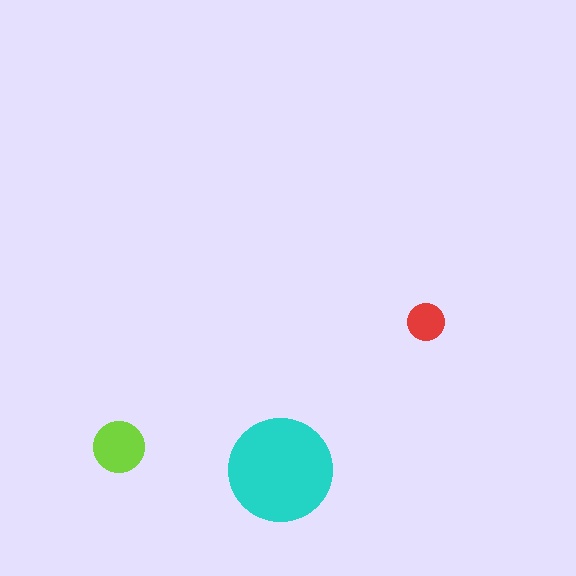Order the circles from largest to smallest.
the cyan one, the lime one, the red one.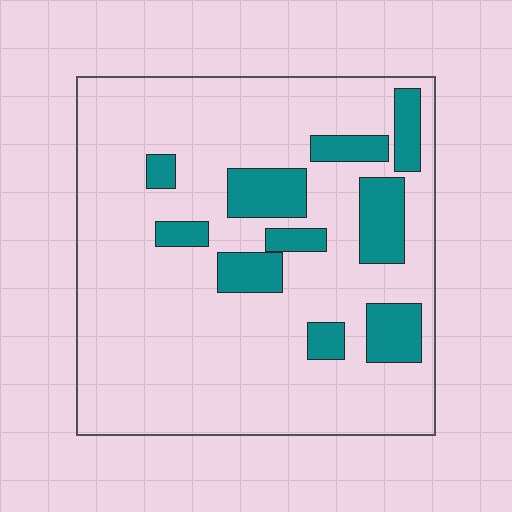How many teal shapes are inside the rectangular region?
10.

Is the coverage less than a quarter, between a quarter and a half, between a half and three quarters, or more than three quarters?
Less than a quarter.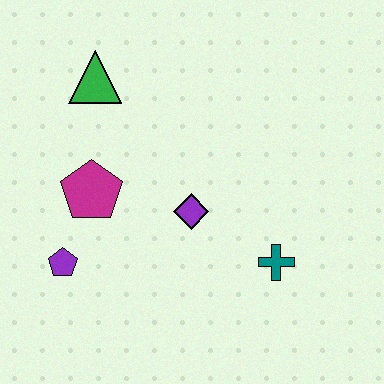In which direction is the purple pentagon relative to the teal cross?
The purple pentagon is to the left of the teal cross.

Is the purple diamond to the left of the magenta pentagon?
No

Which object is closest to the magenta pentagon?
The purple pentagon is closest to the magenta pentagon.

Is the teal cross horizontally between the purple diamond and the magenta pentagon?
No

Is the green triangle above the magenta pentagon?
Yes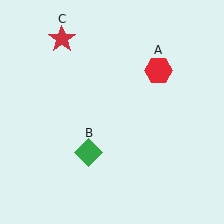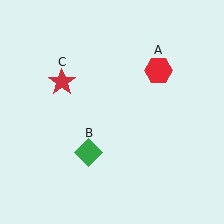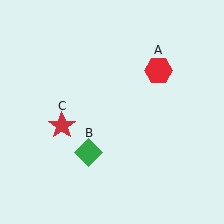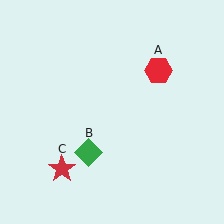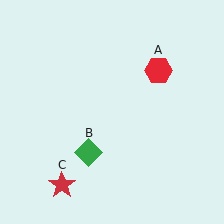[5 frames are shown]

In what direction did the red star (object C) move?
The red star (object C) moved down.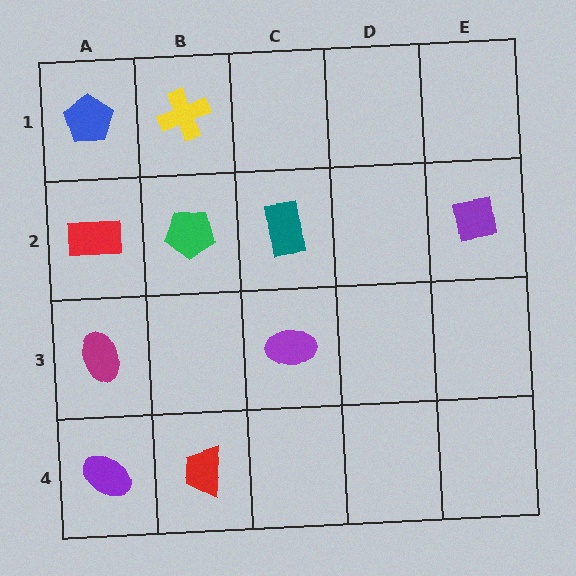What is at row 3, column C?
A purple ellipse.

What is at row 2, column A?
A red rectangle.